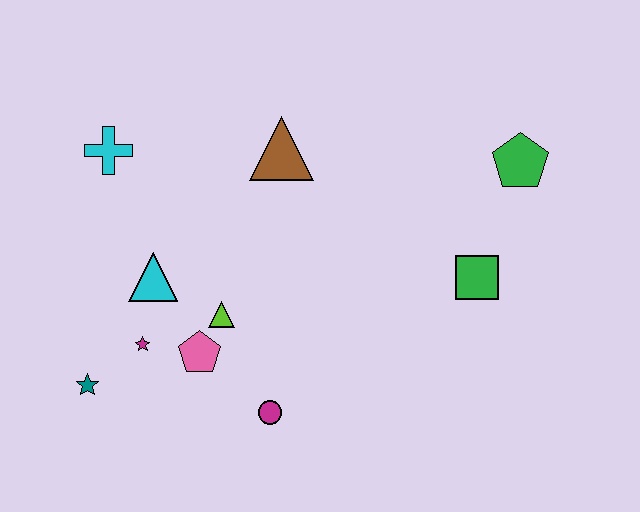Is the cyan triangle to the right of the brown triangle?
No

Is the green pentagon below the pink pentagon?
No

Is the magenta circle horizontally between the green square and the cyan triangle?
Yes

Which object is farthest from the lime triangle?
The green pentagon is farthest from the lime triangle.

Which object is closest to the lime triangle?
The pink pentagon is closest to the lime triangle.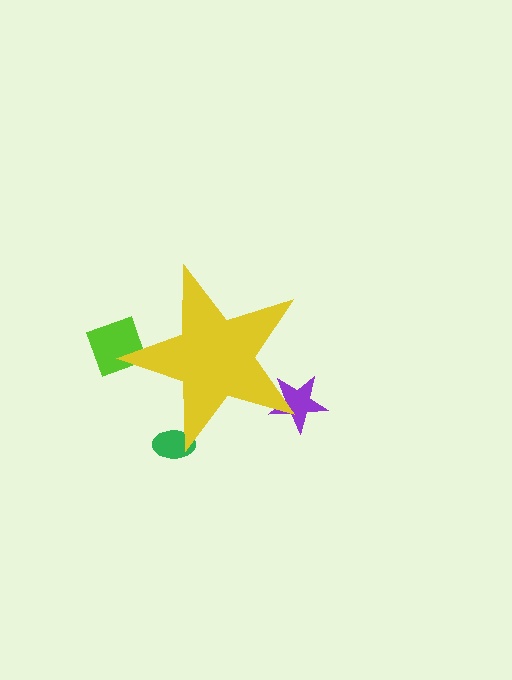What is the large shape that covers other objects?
A yellow star.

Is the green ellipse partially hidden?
Yes, the green ellipse is partially hidden behind the yellow star.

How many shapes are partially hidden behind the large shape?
3 shapes are partially hidden.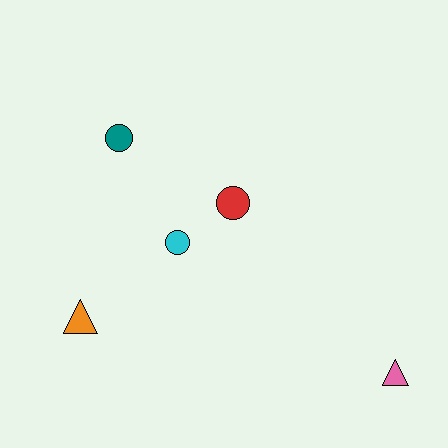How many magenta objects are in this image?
There are no magenta objects.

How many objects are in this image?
There are 5 objects.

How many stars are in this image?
There are no stars.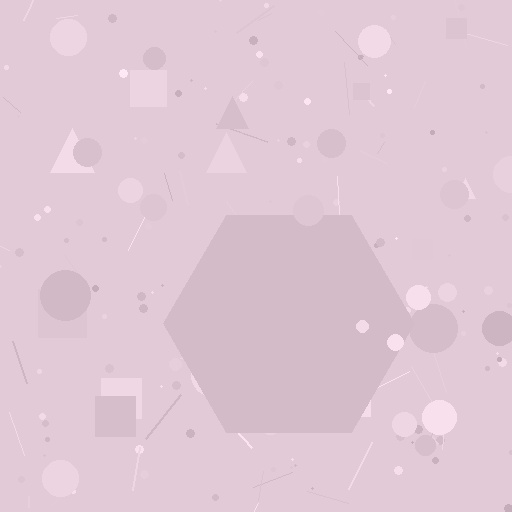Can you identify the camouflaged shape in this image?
The camouflaged shape is a hexagon.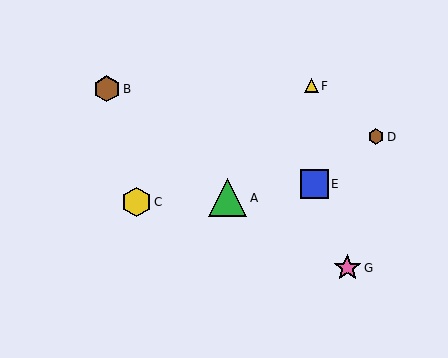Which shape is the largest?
The green triangle (labeled A) is the largest.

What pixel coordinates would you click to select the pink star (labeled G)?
Click at (347, 268) to select the pink star G.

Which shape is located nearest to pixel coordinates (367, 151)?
The brown hexagon (labeled D) at (376, 137) is nearest to that location.